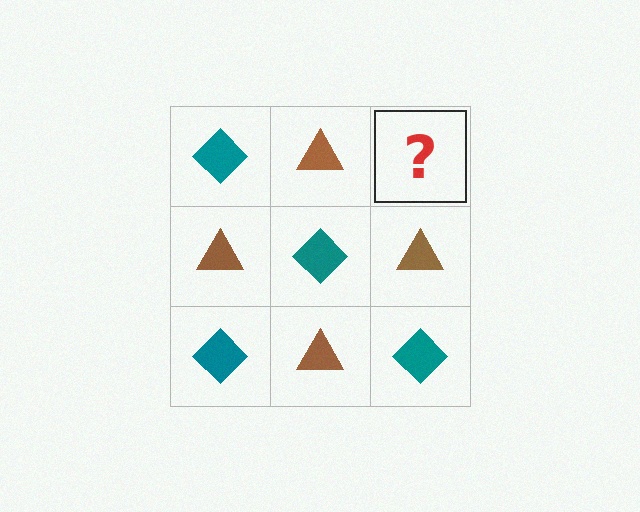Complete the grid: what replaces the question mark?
The question mark should be replaced with a teal diamond.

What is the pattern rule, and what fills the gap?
The rule is that it alternates teal diamond and brown triangle in a checkerboard pattern. The gap should be filled with a teal diamond.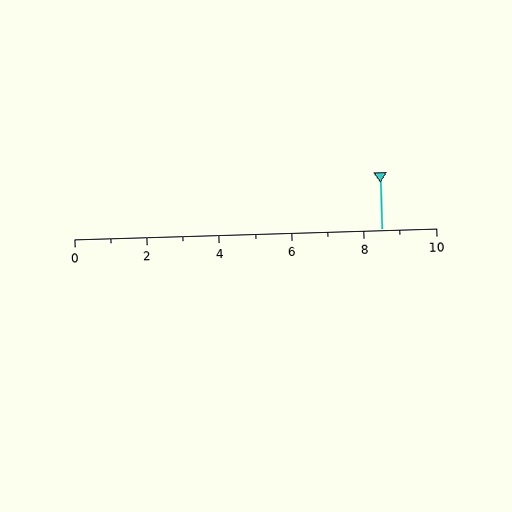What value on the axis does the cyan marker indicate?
The marker indicates approximately 8.5.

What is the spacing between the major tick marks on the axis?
The major ticks are spaced 2 apart.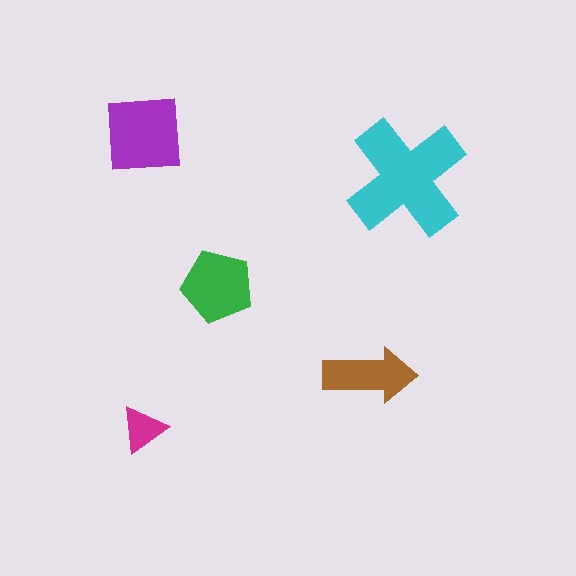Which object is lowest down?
The magenta triangle is bottommost.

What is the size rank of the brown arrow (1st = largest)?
4th.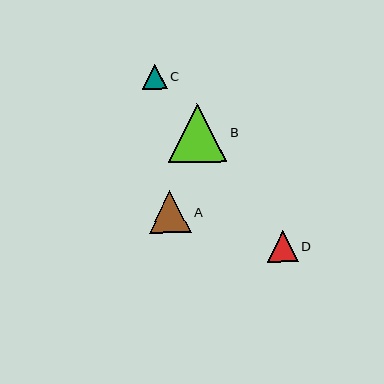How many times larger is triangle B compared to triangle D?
Triangle B is approximately 1.9 times the size of triangle D.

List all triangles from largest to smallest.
From largest to smallest: B, A, D, C.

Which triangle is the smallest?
Triangle C is the smallest with a size of approximately 25 pixels.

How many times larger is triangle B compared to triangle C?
Triangle B is approximately 2.3 times the size of triangle C.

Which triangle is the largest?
Triangle B is the largest with a size of approximately 58 pixels.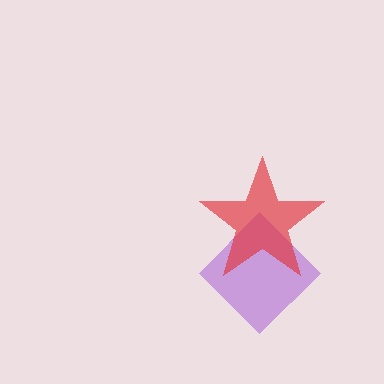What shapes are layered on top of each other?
The layered shapes are: a purple diamond, a red star.